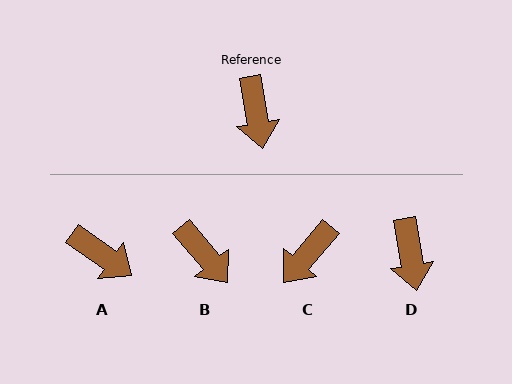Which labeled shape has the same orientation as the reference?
D.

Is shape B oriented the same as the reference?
No, it is off by about 30 degrees.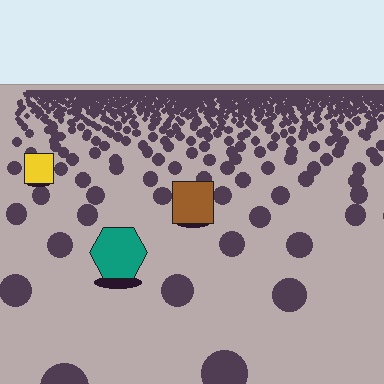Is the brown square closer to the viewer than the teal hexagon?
No. The teal hexagon is closer — you can tell from the texture gradient: the ground texture is coarser near it.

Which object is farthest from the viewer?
The yellow square is farthest from the viewer. It appears smaller and the ground texture around it is denser.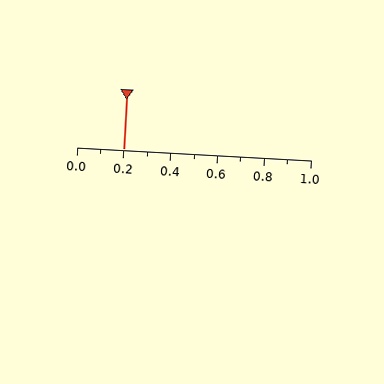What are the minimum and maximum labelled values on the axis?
The axis runs from 0.0 to 1.0.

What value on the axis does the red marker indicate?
The marker indicates approximately 0.2.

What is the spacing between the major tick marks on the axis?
The major ticks are spaced 0.2 apart.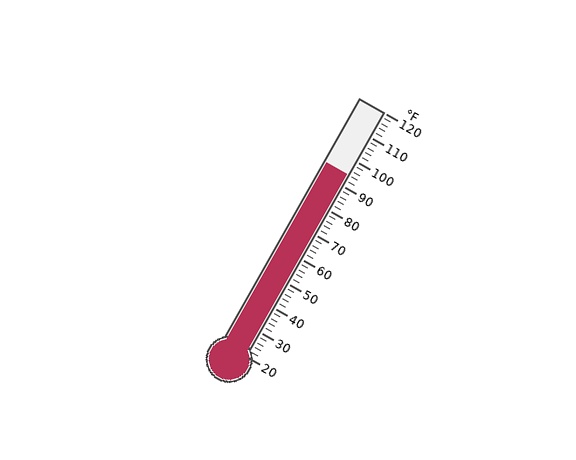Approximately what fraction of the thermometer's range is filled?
The thermometer is filled to approximately 75% of its range.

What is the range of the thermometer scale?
The thermometer scale ranges from 20°F to 120°F.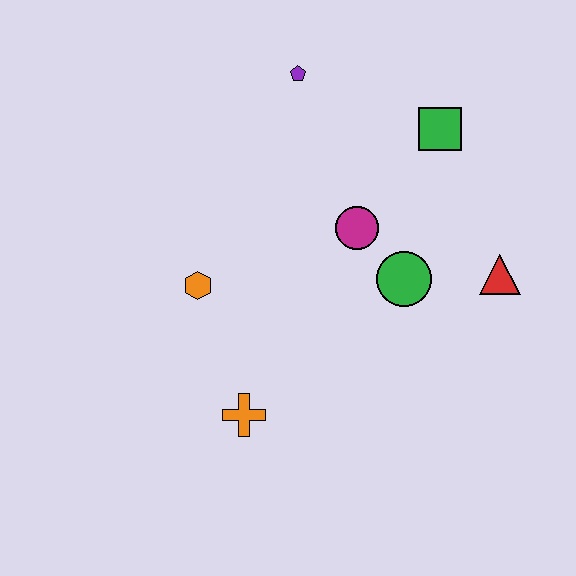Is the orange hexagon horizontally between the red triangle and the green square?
No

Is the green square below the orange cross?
No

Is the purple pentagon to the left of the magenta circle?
Yes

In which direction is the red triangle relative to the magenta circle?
The red triangle is to the right of the magenta circle.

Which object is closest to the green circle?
The magenta circle is closest to the green circle.